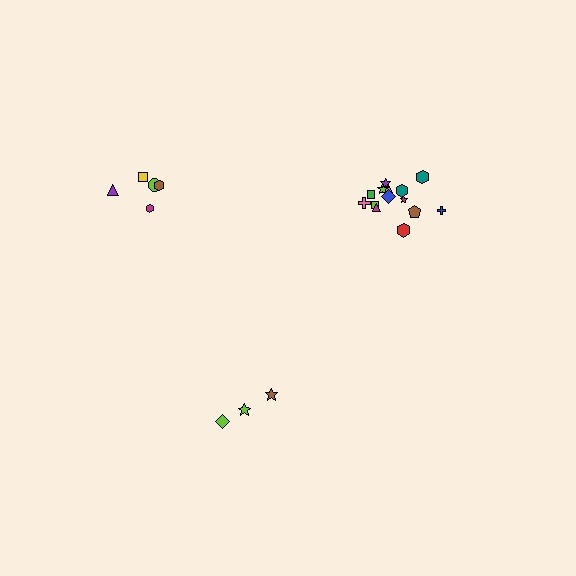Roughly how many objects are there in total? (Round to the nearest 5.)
Roughly 25 objects in total.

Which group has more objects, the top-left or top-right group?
The top-right group.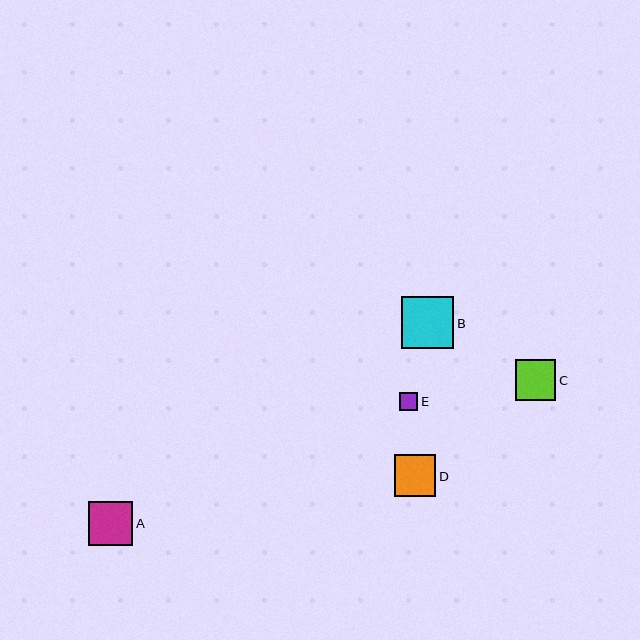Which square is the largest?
Square B is the largest with a size of approximately 52 pixels.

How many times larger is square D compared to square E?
Square D is approximately 2.3 times the size of square E.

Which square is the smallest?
Square E is the smallest with a size of approximately 18 pixels.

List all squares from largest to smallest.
From largest to smallest: B, A, D, C, E.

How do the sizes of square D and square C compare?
Square D and square C are approximately the same size.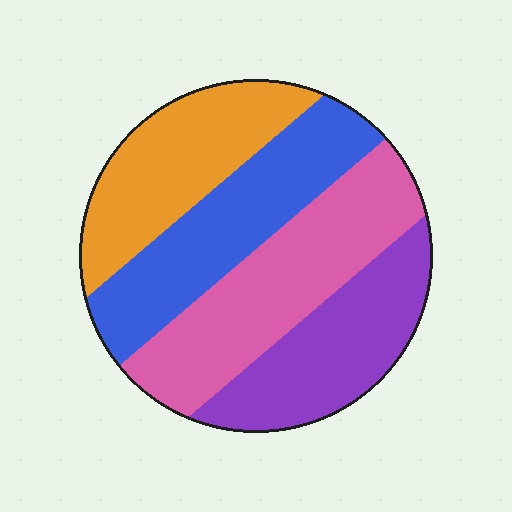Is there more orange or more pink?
Pink.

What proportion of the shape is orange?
Orange covers around 25% of the shape.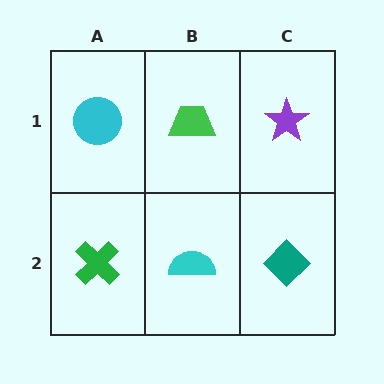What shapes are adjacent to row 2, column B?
A green trapezoid (row 1, column B), a green cross (row 2, column A), a teal diamond (row 2, column C).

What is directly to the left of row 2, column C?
A cyan semicircle.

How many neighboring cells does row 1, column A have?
2.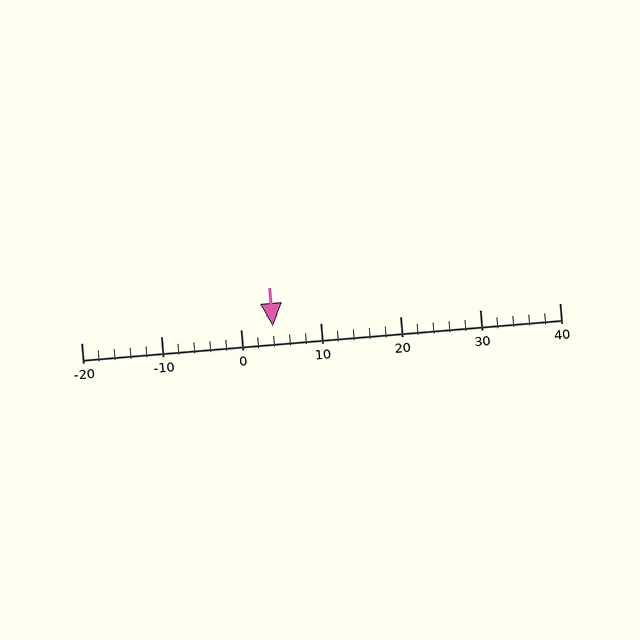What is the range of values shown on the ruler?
The ruler shows values from -20 to 40.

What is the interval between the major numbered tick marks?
The major tick marks are spaced 10 units apart.